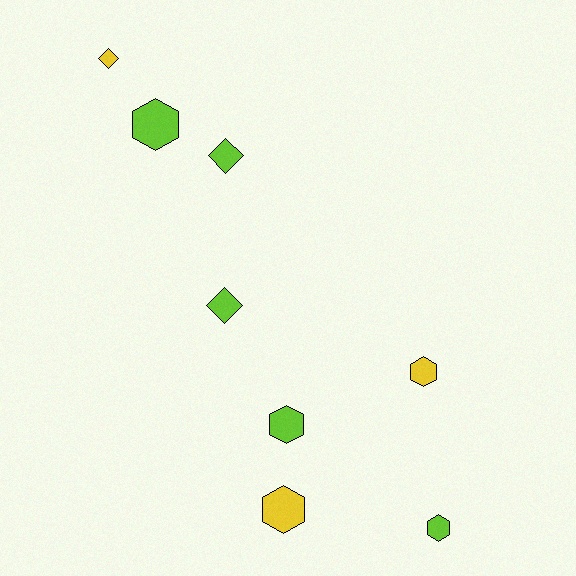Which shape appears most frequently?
Hexagon, with 5 objects.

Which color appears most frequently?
Lime, with 5 objects.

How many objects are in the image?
There are 8 objects.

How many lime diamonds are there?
There are 2 lime diamonds.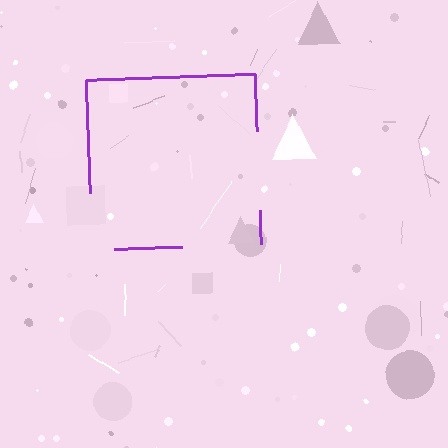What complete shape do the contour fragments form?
The contour fragments form a square.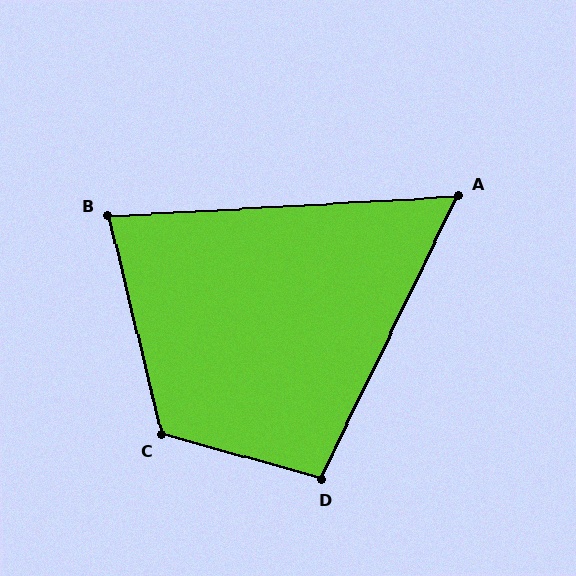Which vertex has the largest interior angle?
C, at approximately 119 degrees.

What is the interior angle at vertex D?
Approximately 100 degrees (obtuse).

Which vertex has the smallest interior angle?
A, at approximately 61 degrees.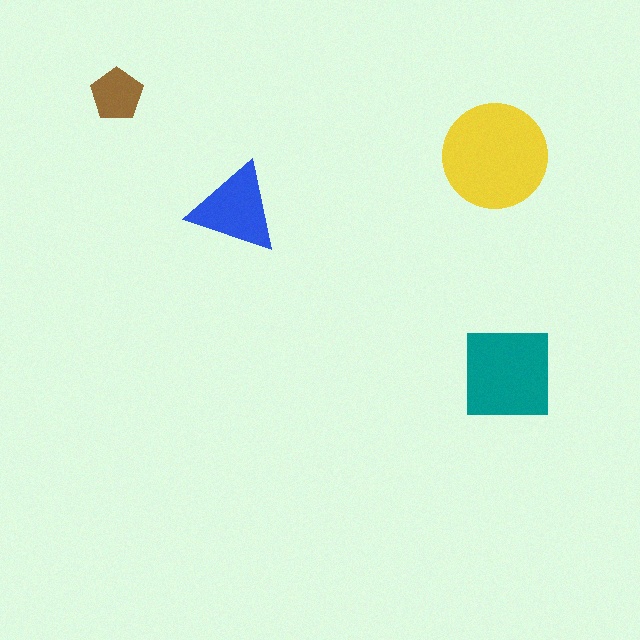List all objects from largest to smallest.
The yellow circle, the teal square, the blue triangle, the brown pentagon.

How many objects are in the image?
There are 4 objects in the image.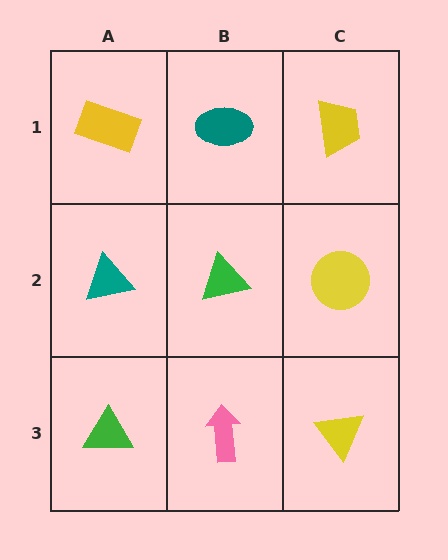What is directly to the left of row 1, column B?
A yellow rectangle.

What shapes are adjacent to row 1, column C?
A yellow circle (row 2, column C), a teal ellipse (row 1, column B).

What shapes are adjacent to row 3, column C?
A yellow circle (row 2, column C), a pink arrow (row 3, column B).